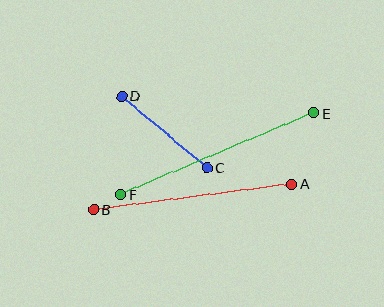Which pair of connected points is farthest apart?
Points E and F are farthest apart.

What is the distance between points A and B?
The distance is approximately 200 pixels.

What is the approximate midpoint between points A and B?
The midpoint is at approximately (193, 197) pixels.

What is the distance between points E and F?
The distance is approximately 209 pixels.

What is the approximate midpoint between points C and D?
The midpoint is at approximately (164, 132) pixels.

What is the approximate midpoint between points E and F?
The midpoint is at approximately (217, 154) pixels.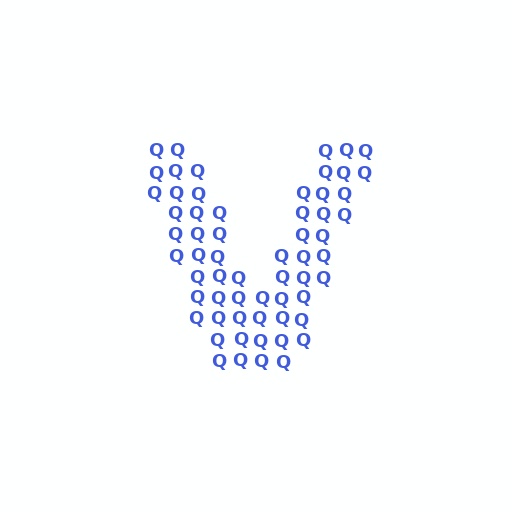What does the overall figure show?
The overall figure shows the letter V.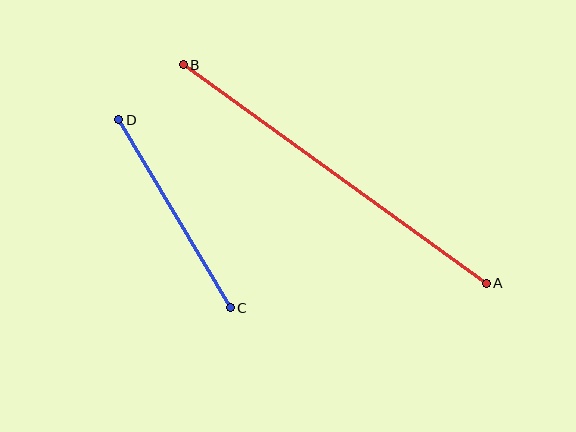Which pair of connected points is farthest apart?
Points A and B are farthest apart.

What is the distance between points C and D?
The distance is approximately 219 pixels.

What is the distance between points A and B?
The distance is approximately 374 pixels.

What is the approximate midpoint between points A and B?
The midpoint is at approximately (335, 174) pixels.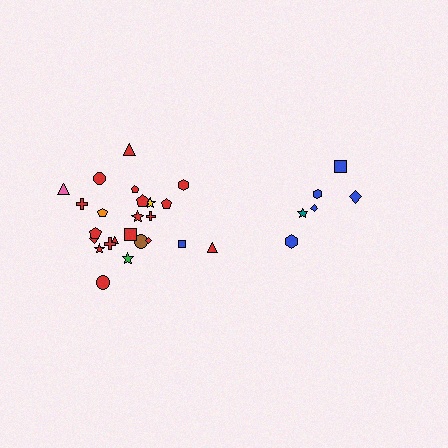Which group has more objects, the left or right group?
The left group.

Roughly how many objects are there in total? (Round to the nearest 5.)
Roughly 30 objects in total.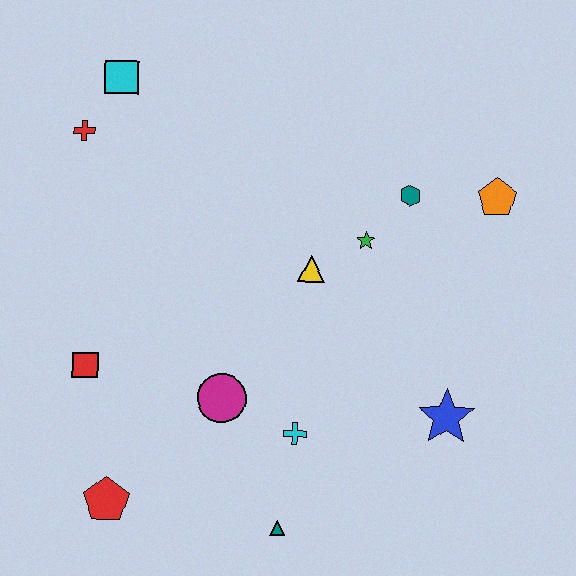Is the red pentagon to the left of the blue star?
Yes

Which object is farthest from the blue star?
The cyan square is farthest from the blue star.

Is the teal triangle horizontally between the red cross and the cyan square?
No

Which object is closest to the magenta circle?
The cyan cross is closest to the magenta circle.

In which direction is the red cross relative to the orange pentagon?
The red cross is to the left of the orange pentagon.